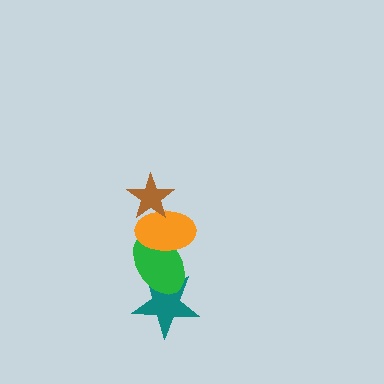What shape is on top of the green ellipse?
The orange ellipse is on top of the green ellipse.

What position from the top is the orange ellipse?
The orange ellipse is 2nd from the top.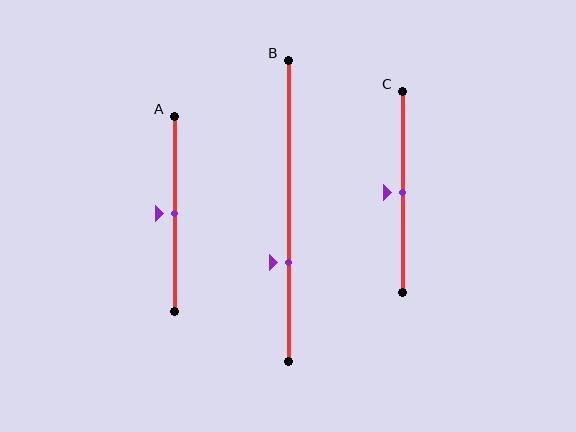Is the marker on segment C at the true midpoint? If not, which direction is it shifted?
Yes, the marker on segment C is at the true midpoint.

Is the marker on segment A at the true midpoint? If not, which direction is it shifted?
Yes, the marker on segment A is at the true midpoint.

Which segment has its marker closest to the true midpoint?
Segment A has its marker closest to the true midpoint.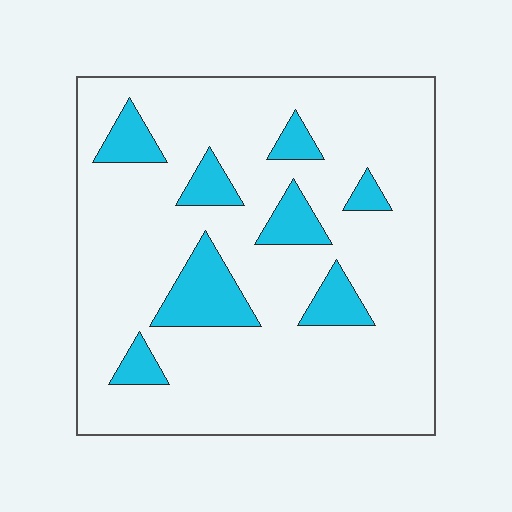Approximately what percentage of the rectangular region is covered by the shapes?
Approximately 15%.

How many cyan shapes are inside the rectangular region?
8.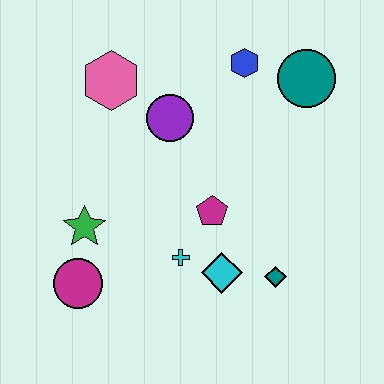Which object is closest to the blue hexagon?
The teal circle is closest to the blue hexagon.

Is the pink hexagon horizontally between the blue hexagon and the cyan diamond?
No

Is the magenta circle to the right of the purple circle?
No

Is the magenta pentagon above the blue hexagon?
No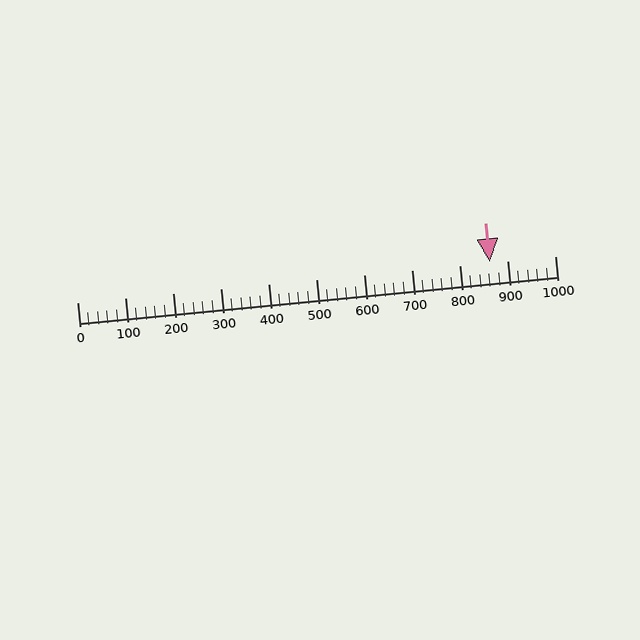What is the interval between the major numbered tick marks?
The major tick marks are spaced 100 units apart.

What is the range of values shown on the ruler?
The ruler shows values from 0 to 1000.